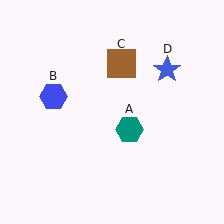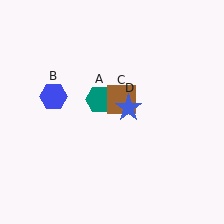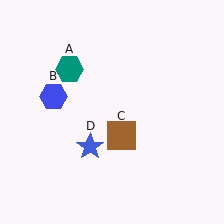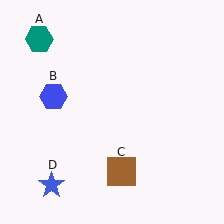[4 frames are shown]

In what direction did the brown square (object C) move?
The brown square (object C) moved down.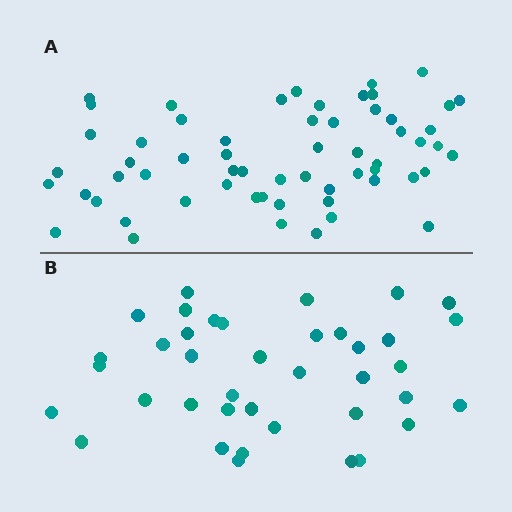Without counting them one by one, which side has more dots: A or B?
Region A (the top region) has more dots.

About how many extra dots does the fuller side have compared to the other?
Region A has approximately 20 more dots than region B.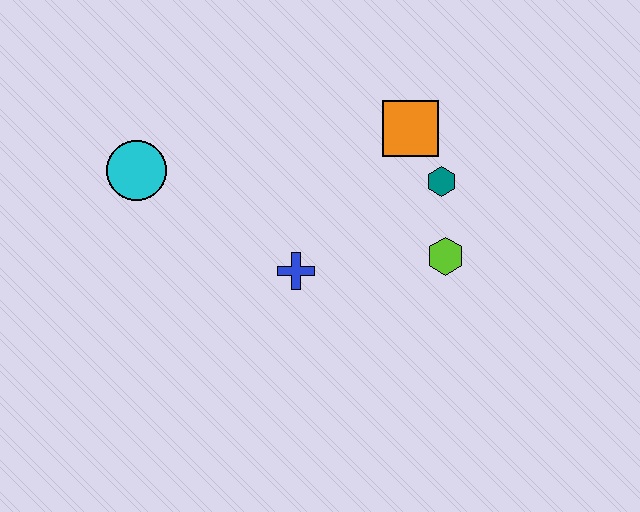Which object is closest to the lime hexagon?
The teal hexagon is closest to the lime hexagon.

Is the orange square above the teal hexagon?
Yes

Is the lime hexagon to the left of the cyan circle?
No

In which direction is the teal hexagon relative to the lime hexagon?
The teal hexagon is above the lime hexagon.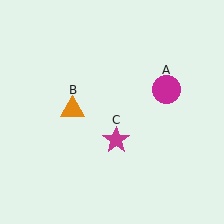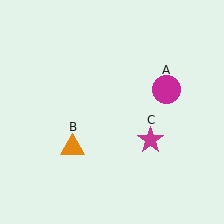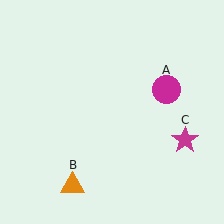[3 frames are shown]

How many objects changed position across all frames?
2 objects changed position: orange triangle (object B), magenta star (object C).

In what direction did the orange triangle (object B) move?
The orange triangle (object B) moved down.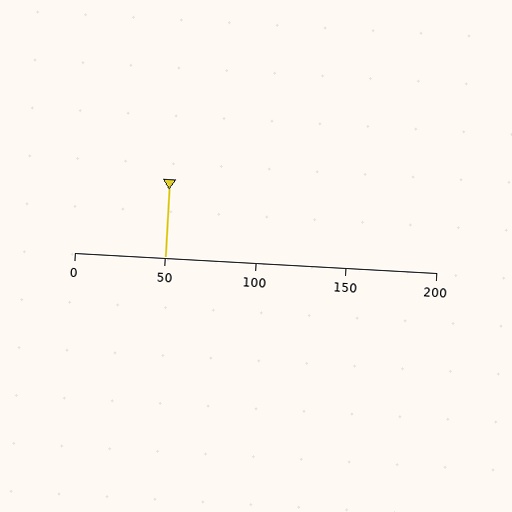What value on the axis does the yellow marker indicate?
The marker indicates approximately 50.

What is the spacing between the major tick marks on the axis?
The major ticks are spaced 50 apart.